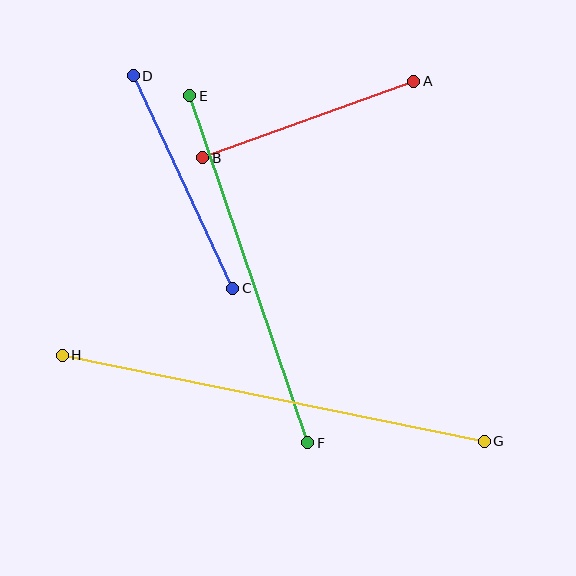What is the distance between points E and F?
The distance is approximately 367 pixels.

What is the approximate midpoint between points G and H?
The midpoint is at approximately (273, 398) pixels.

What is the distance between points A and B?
The distance is approximately 224 pixels.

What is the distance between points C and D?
The distance is approximately 234 pixels.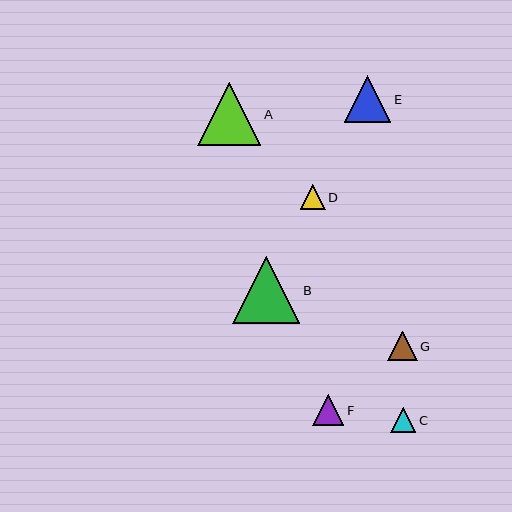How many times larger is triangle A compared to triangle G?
Triangle A is approximately 2.2 times the size of triangle G.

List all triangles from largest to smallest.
From largest to smallest: B, A, E, F, G, C, D.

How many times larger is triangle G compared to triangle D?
Triangle G is approximately 1.2 times the size of triangle D.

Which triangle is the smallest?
Triangle D is the smallest with a size of approximately 24 pixels.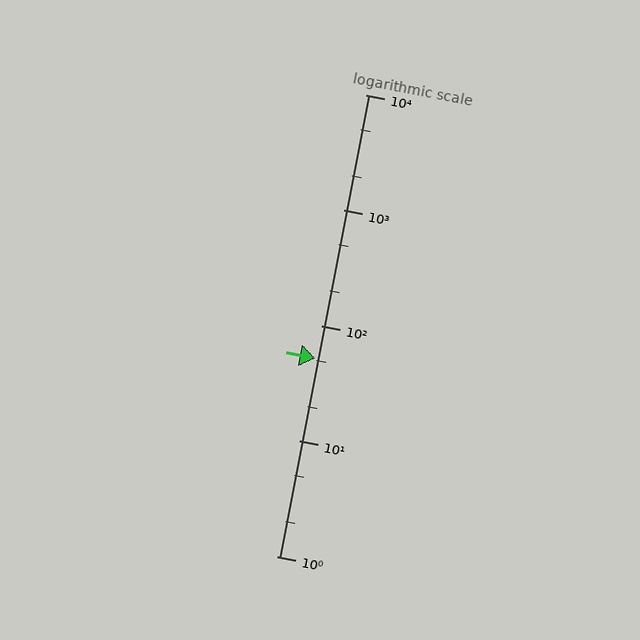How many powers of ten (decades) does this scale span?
The scale spans 4 decades, from 1 to 10000.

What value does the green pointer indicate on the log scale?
The pointer indicates approximately 52.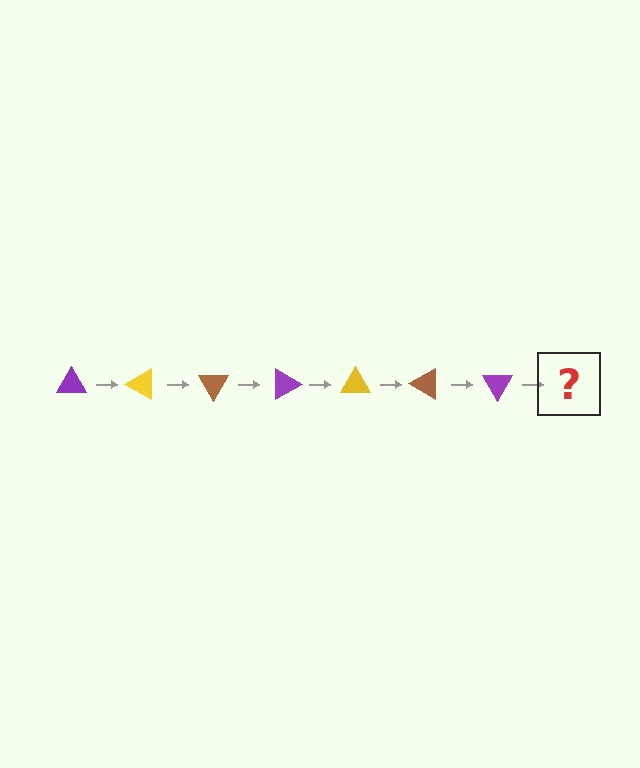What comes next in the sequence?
The next element should be a yellow triangle, rotated 210 degrees from the start.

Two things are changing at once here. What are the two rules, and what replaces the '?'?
The two rules are that it rotates 30 degrees each step and the color cycles through purple, yellow, and brown. The '?' should be a yellow triangle, rotated 210 degrees from the start.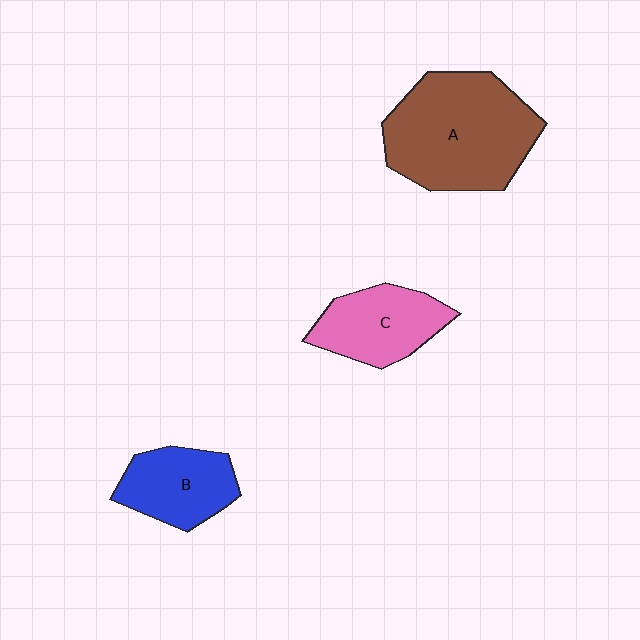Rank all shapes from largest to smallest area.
From largest to smallest: A (brown), C (pink), B (blue).